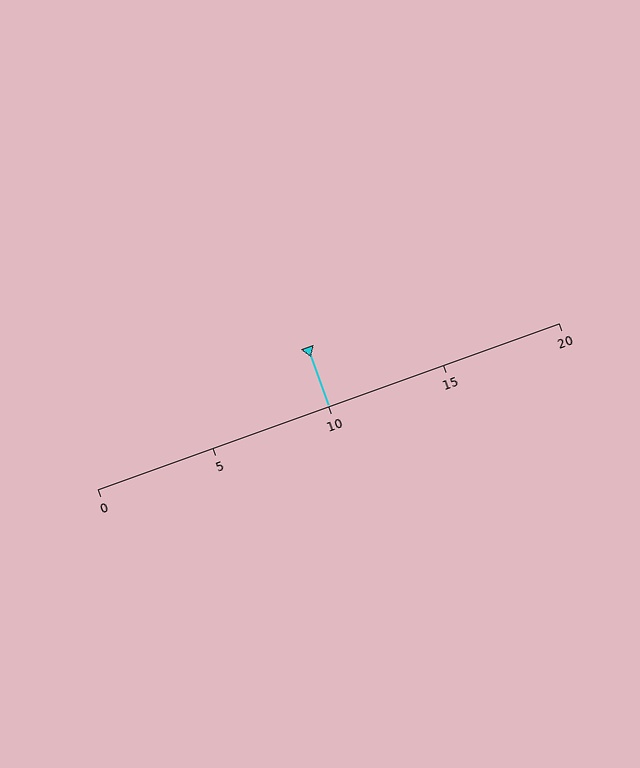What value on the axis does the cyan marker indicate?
The marker indicates approximately 10.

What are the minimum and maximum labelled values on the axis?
The axis runs from 0 to 20.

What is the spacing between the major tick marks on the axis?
The major ticks are spaced 5 apart.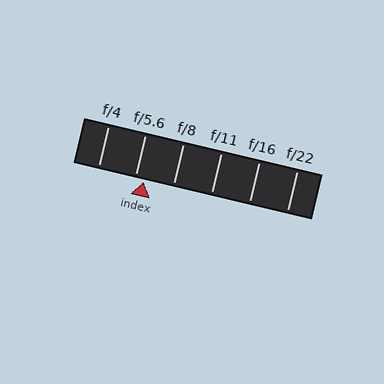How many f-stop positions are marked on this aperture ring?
There are 6 f-stop positions marked.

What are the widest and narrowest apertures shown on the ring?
The widest aperture shown is f/4 and the narrowest is f/22.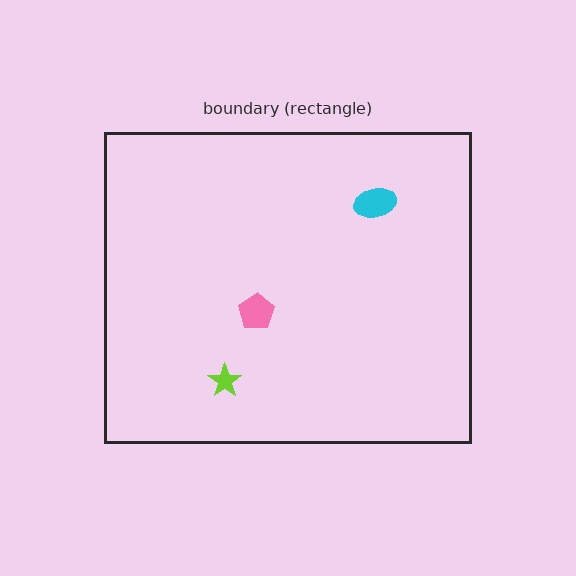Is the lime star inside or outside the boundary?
Inside.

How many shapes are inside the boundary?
3 inside, 0 outside.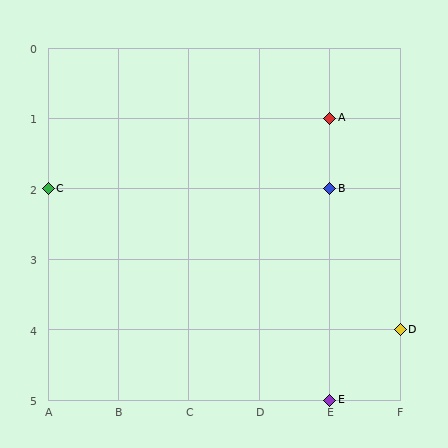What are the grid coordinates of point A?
Point A is at grid coordinates (E, 1).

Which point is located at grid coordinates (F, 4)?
Point D is at (F, 4).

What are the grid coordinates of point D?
Point D is at grid coordinates (F, 4).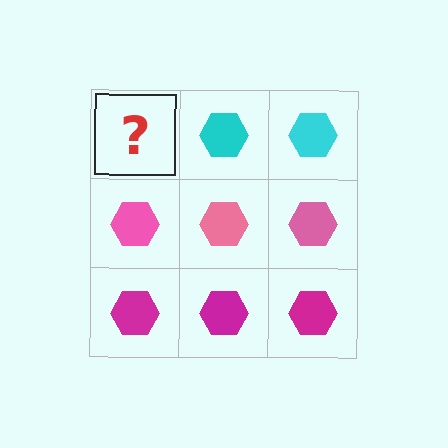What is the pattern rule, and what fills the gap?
The rule is that each row has a consistent color. The gap should be filled with a cyan hexagon.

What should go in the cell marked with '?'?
The missing cell should contain a cyan hexagon.